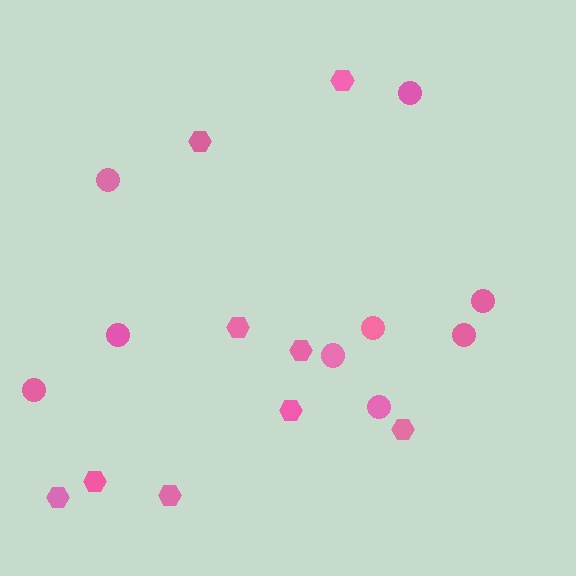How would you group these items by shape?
There are 2 groups: one group of circles (9) and one group of hexagons (9).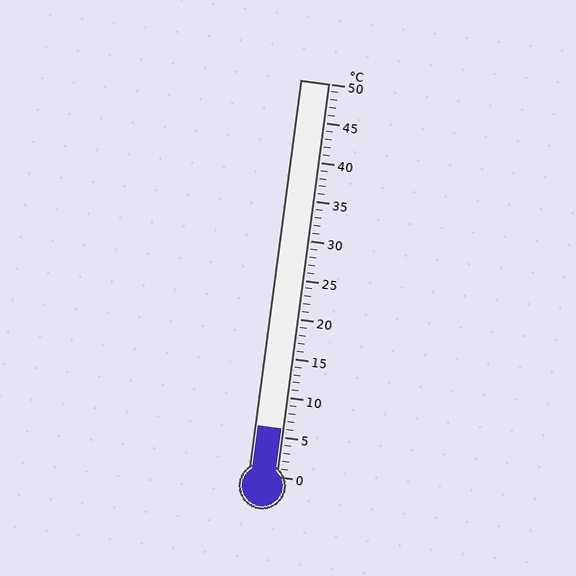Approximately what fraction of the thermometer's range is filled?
The thermometer is filled to approximately 10% of its range.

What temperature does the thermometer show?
The thermometer shows approximately 6°C.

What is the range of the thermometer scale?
The thermometer scale ranges from 0°C to 50°C.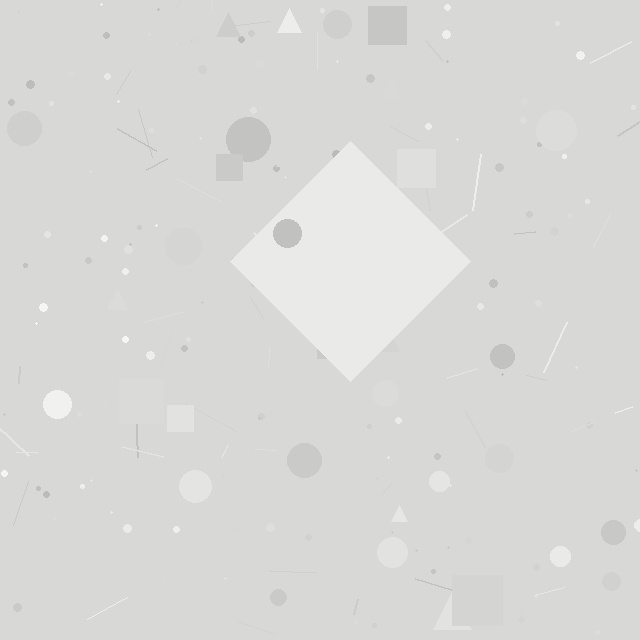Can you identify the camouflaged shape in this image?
The camouflaged shape is a diamond.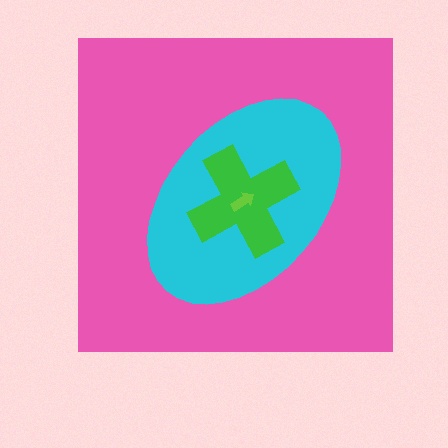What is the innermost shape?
The lime arrow.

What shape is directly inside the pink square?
The cyan ellipse.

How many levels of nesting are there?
4.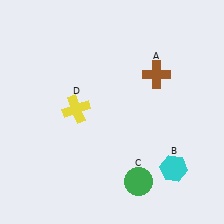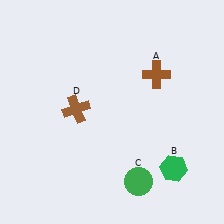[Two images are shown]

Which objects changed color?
B changed from cyan to green. D changed from yellow to brown.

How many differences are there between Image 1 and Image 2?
There are 2 differences between the two images.